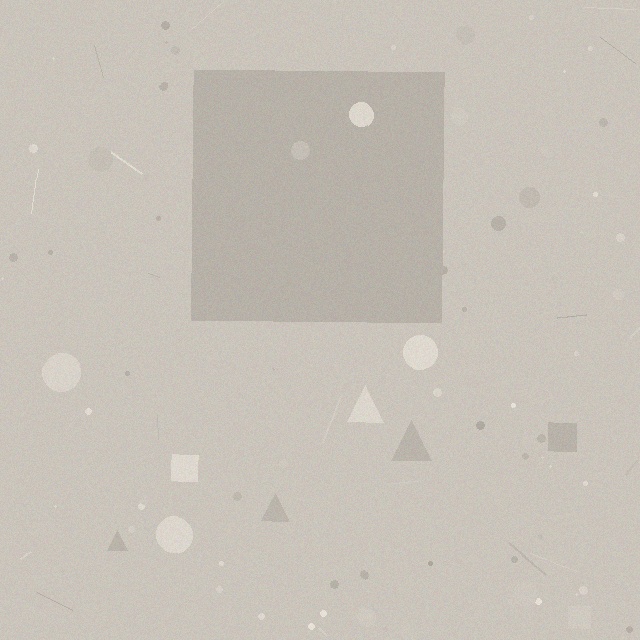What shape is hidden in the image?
A square is hidden in the image.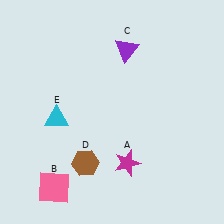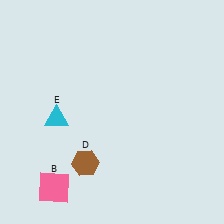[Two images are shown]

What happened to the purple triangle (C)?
The purple triangle (C) was removed in Image 2. It was in the top-right area of Image 1.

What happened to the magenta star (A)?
The magenta star (A) was removed in Image 2. It was in the bottom-right area of Image 1.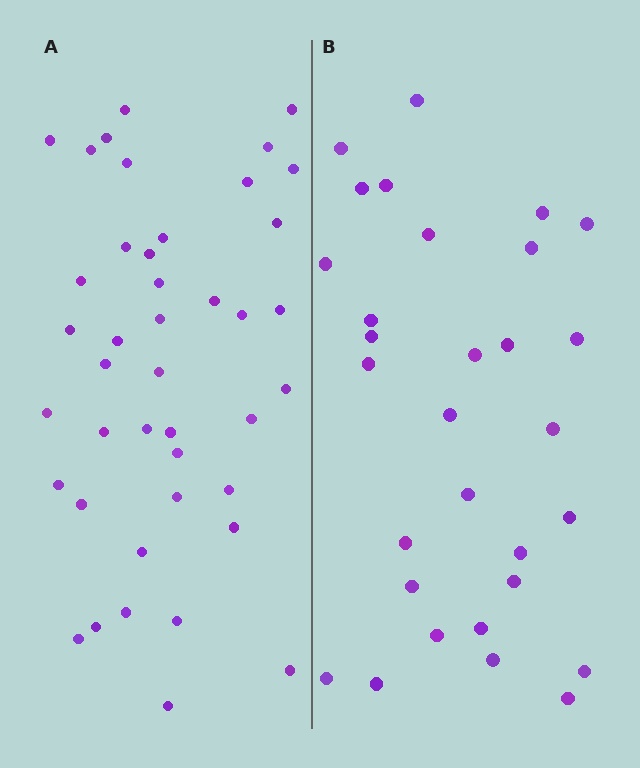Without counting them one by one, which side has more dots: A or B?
Region A (the left region) has more dots.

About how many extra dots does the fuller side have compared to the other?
Region A has roughly 12 or so more dots than region B.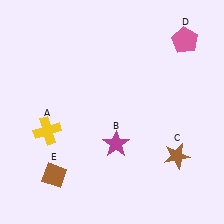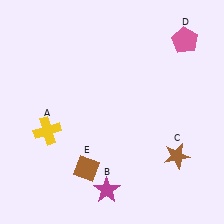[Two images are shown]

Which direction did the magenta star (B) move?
The magenta star (B) moved down.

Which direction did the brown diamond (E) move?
The brown diamond (E) moved right.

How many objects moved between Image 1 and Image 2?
2 objects moved between the two images.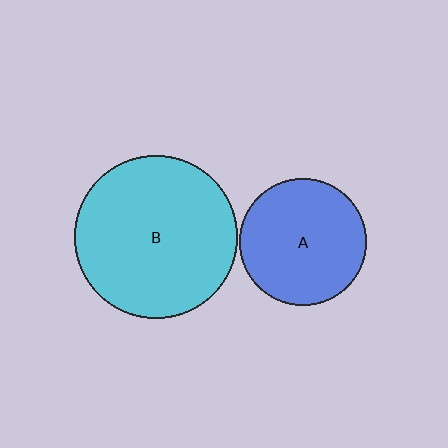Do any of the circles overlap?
No, none of the circles overlap.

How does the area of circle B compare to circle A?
Approximately 1.7 times.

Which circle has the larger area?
Circle B (cyan).